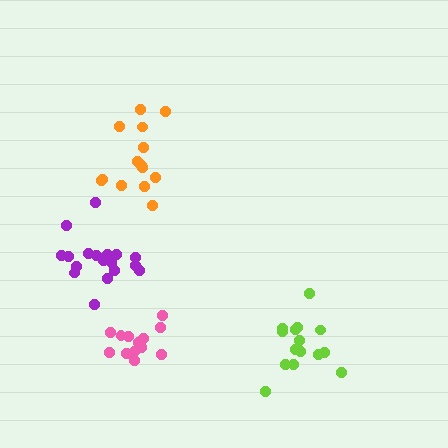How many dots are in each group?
Group 1: 13 dots, Group 2: 18 dots, Group 3: 14 dots, Group 4: 15 dots (60 total).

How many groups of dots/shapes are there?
There are 4 groups.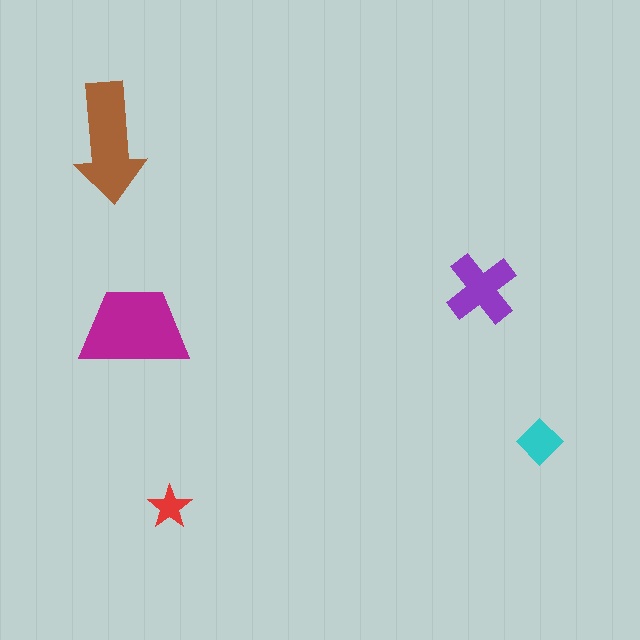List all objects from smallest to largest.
The red star, the cyan diamond, the purple cross, the brown arrow, the magenta trapezoid.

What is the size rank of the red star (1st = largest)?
5th.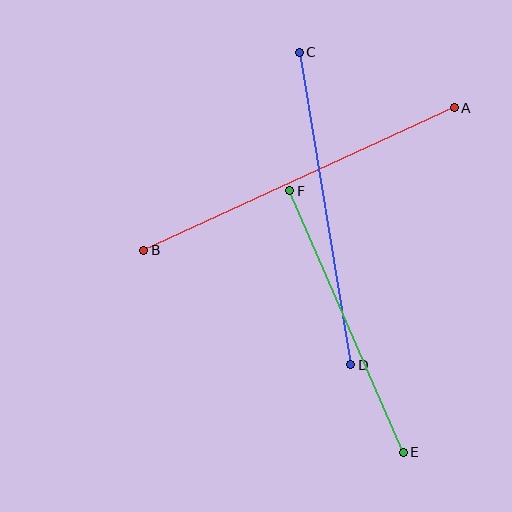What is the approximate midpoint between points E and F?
The midpoint is at approximately (347, 321) pixels.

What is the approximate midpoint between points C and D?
The midpoint is at approximately (325, 209) pixels.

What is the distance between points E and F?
The distance is approximately 285 pixels.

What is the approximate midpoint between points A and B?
The midpoint is at approximately (299, 179) pixels.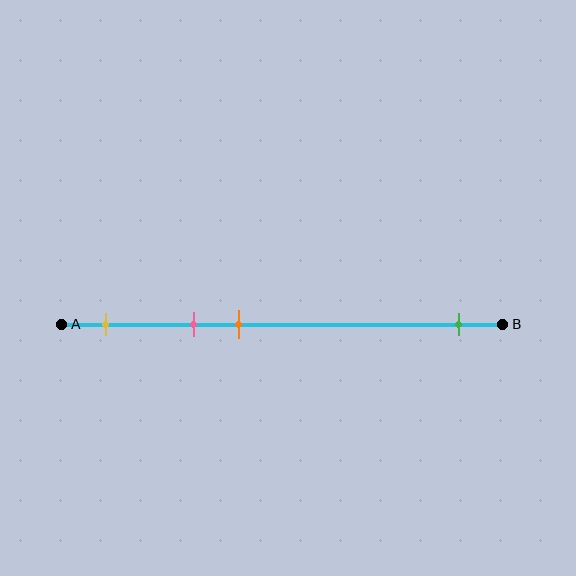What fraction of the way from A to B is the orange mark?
The orange mark is approximately 40% (0.4) of the way from A to B.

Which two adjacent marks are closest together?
The pink and orange marks are the closest adjacent pair.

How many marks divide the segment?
There are 4 marks dividing the segment.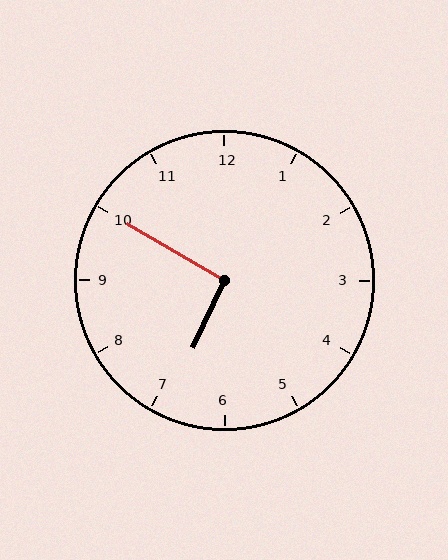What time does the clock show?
6:50.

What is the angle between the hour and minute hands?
Approximately 95 degrees.